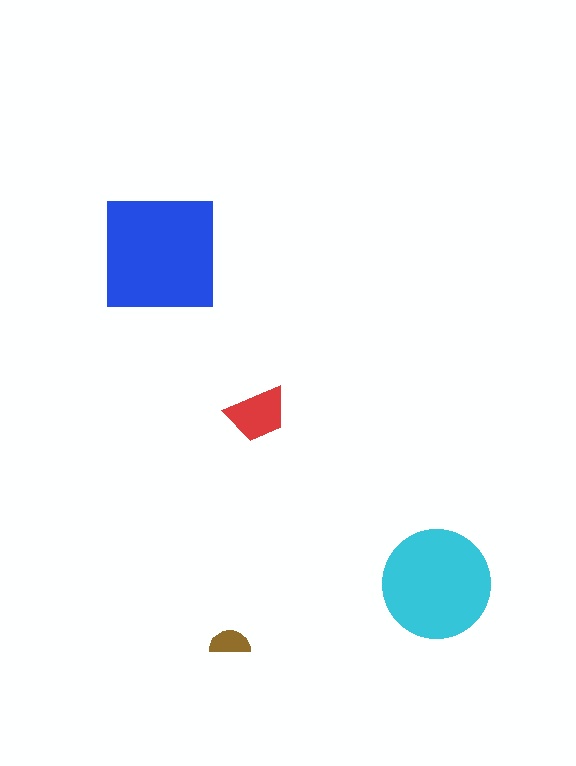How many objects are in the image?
There are 4 objects in the image.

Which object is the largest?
The blue square.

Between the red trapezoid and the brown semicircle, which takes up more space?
The red trapezoid.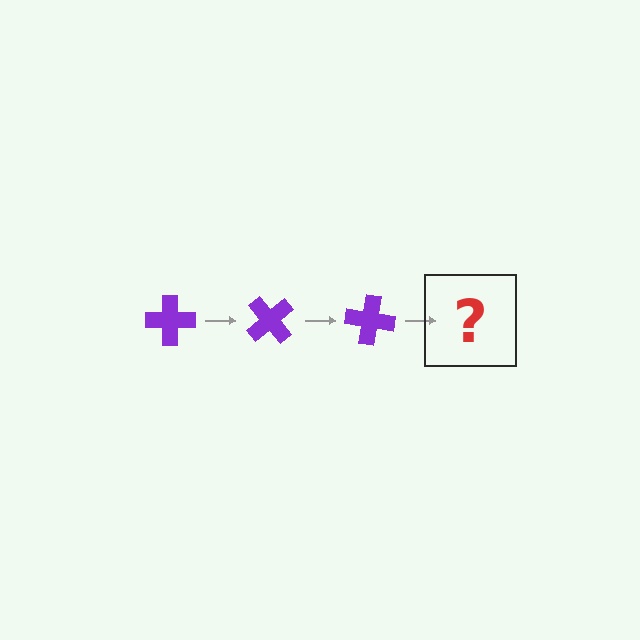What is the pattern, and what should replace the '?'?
The pattern is that the cross rotates 50 degrees each step. The '?' should be a purple cross rotated 150 degrees.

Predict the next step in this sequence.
The next step is a purple cross rotated 150 degrees.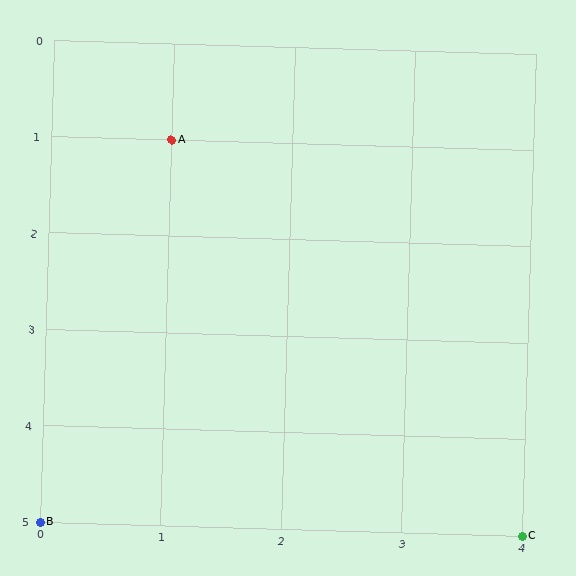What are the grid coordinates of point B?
Point B is at grid coordinates (0, 5).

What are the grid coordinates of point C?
Point C is at grid coordinates (4, 5).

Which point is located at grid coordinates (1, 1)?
Point A is at (1, 1).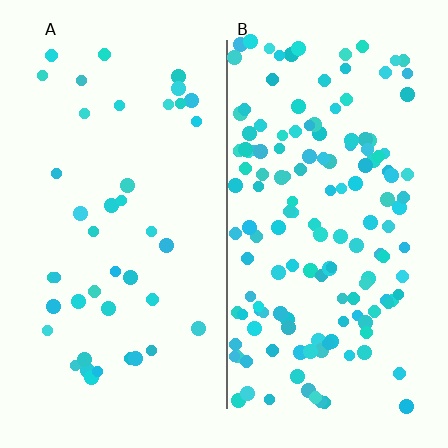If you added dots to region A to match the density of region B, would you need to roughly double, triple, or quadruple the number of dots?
Approximately quadruple.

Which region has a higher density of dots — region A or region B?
B (the right).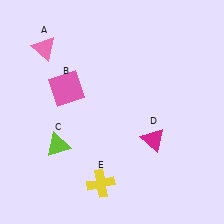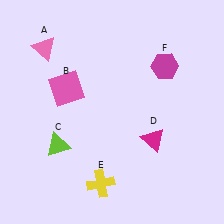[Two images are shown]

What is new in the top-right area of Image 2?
A magenta hexagon (F) was added in the top-right area of Image 2.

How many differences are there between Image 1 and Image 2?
There is 1 difference between the two images.